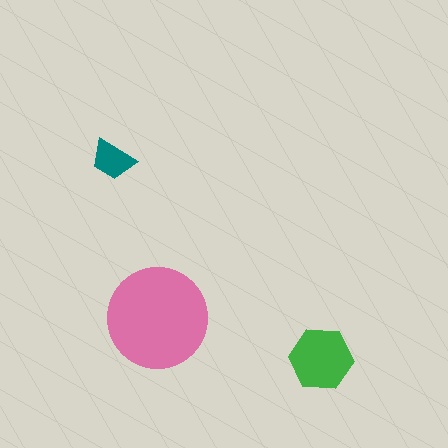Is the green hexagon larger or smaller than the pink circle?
Smaller.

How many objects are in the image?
There are 3 objects in the image.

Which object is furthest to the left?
The teal trapezoid is leftmost.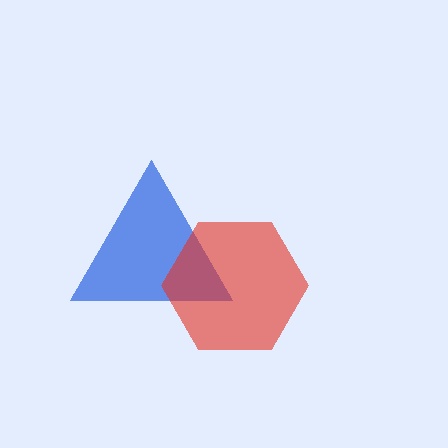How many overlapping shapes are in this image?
There are 2 overlapping shapes in the image.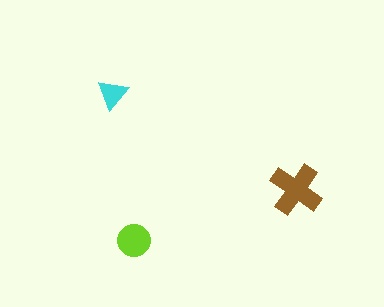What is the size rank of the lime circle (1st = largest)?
2nd.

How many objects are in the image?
There are 3 objects in the image.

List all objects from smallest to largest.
The cyan triangle, the lime circle, the brown cross.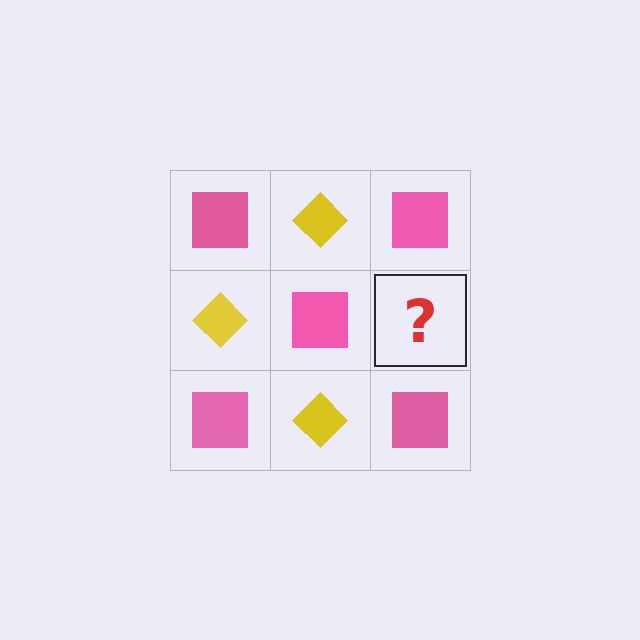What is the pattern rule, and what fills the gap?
The rule is that it alternates pink square and yellow diamond in a checkerboard pattern. The gap should be filled with a yellow diamond.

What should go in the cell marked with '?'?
The missing cell should contain a yellow diamond.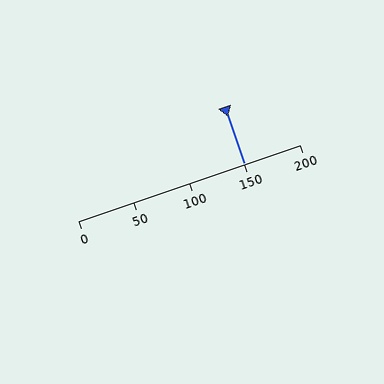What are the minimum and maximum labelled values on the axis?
The axis runs from 0 to 200.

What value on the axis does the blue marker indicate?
The marker indicates approximately 150.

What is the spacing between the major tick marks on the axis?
The major ticks are spaced 50 apart.